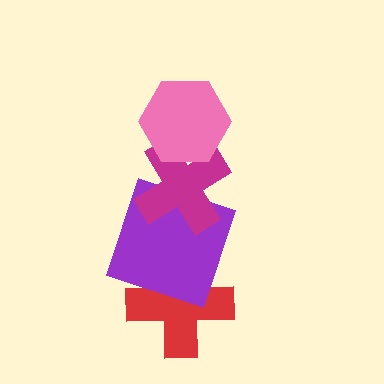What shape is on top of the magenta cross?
The pink hexagon is on top of the magenta cross.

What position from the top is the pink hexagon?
The pink hexagon is 1st from the top.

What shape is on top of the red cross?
The purple square is on top of the red cross.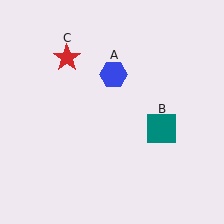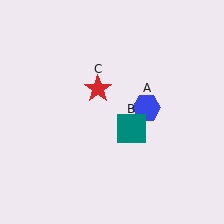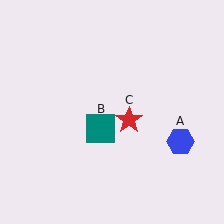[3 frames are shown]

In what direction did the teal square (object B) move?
The teal square (object B) moved left.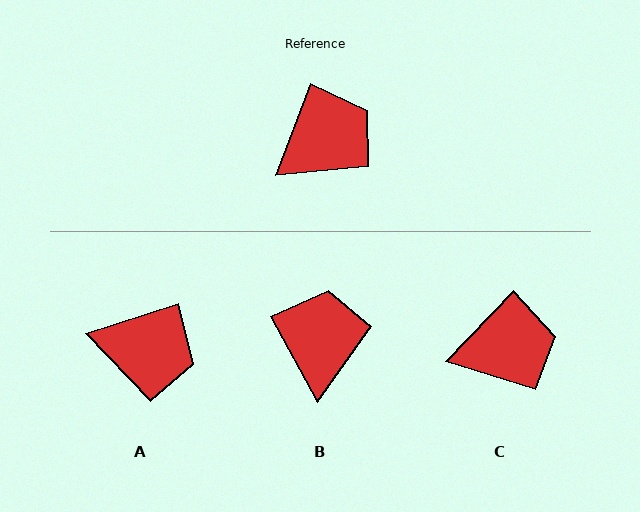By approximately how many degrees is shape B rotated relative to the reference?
Approximately 49 degrees counter-clockwise.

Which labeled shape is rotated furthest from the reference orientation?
A, about 51 degrees away.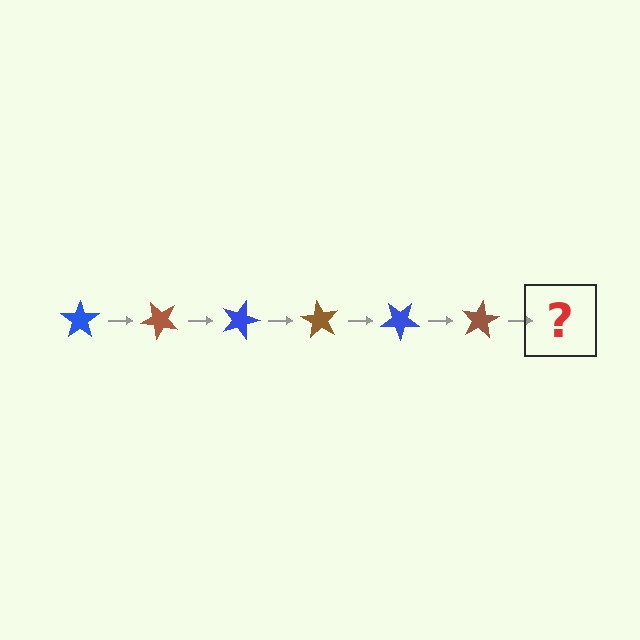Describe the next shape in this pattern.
It should be a blue star, rotated 270 degrees from the start.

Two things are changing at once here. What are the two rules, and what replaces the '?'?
The two rules are that it rotates 45 degrees each step and the color cycles through blue and brown. The '?' should be a blue star, rotated 270 degrees from the start.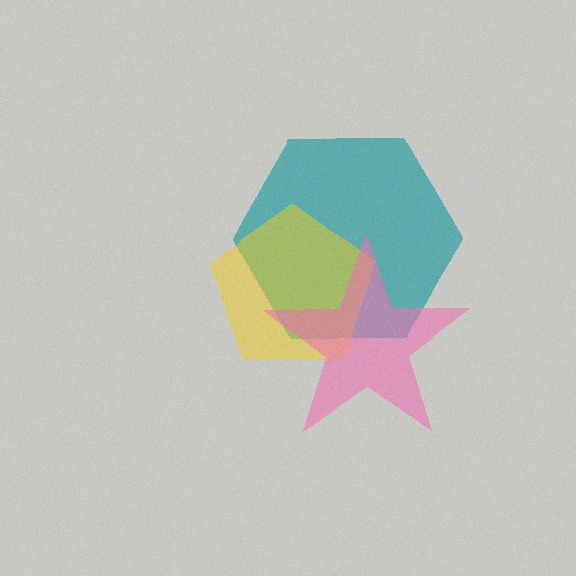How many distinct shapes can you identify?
There are 3 distinct shapes: a teal hexagon, a yellow pentagon, a pink star.